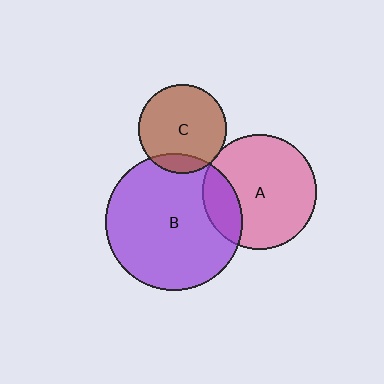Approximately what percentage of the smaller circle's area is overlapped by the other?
Approximately 20%.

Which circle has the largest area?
Circle B (purple).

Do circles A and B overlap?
Yes.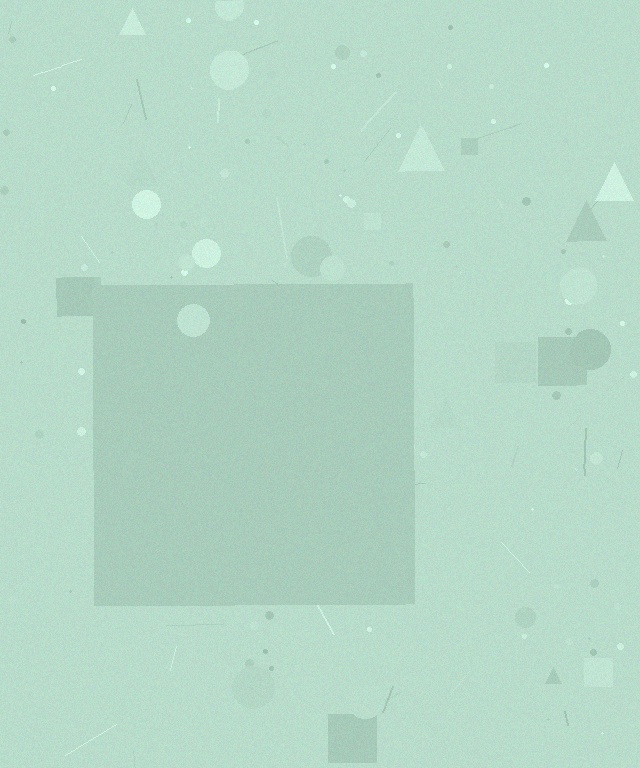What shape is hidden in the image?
A square is hidden in the image.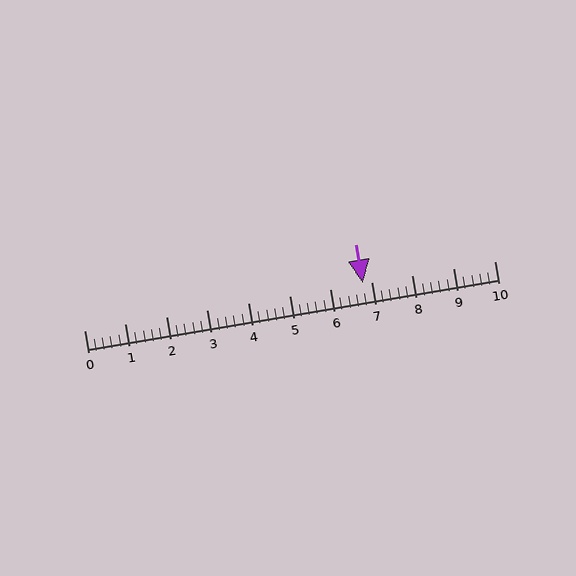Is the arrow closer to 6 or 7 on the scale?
The arrow is closer to 7.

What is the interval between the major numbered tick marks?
The major tick marks are spaced 1 units apart.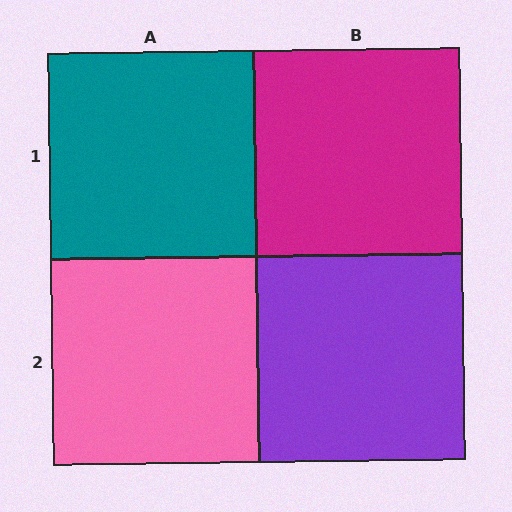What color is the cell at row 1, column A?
Teal.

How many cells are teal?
1 cell is teal.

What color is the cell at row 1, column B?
Magenta.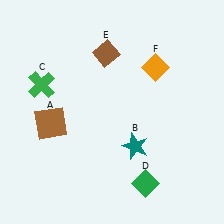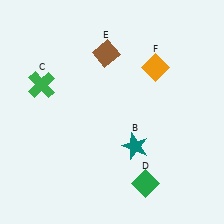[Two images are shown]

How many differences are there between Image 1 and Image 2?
There is 1 difference between the two images.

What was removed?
The brown square (A) was removed in Image 2.